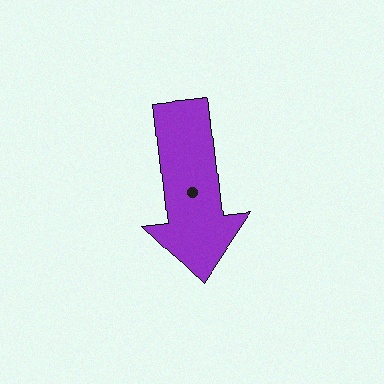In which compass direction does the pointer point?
South.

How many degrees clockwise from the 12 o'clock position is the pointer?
Approximately 174 degrees.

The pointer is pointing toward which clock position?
Roughly 6 o'clock.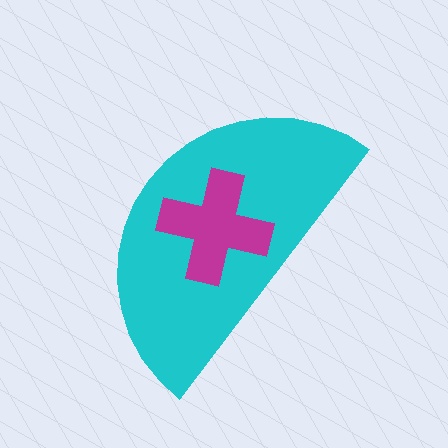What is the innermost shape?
The magenta cross.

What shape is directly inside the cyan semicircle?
The magenta cross.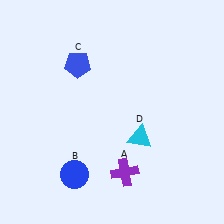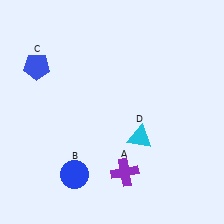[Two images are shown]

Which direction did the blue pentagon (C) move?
The blue pentagon (C) moved left.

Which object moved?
The blue pentagon (C) moved left.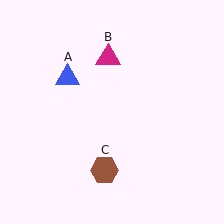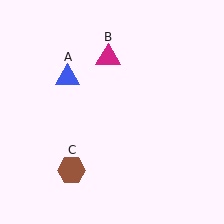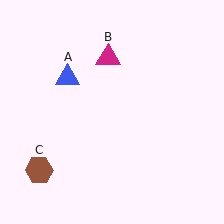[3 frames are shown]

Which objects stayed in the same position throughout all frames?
Blue triangle (object A) and magenta triangle (object B) remained stationary.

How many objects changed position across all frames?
1 object changed position: brown hexagon (object C).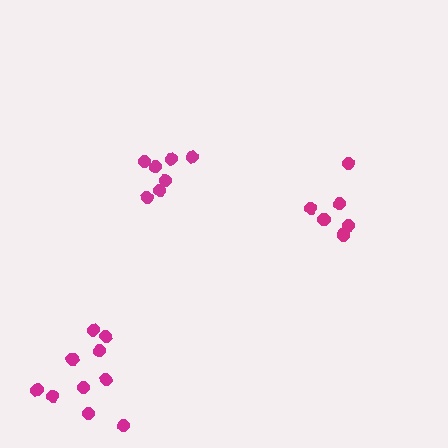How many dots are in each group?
Group 1: 7 dots, Group 2: 6 dots, Group 3: 11 dots (24 total).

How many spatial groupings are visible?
There are 3 spatial groupings.